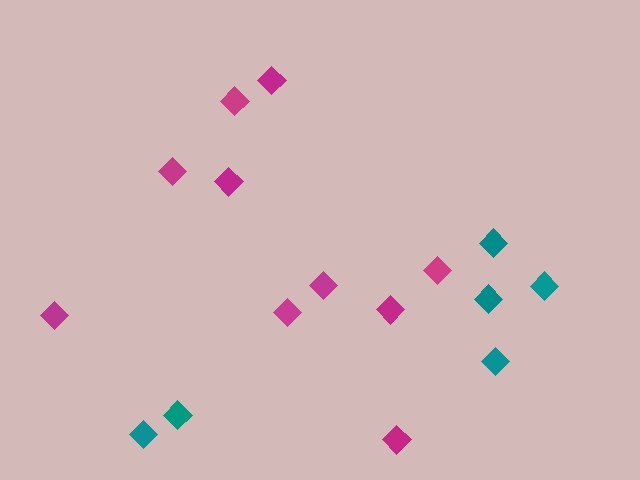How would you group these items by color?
There are 2 groups: one group of teal diamonds (6) and one group of magenta diamonds (10).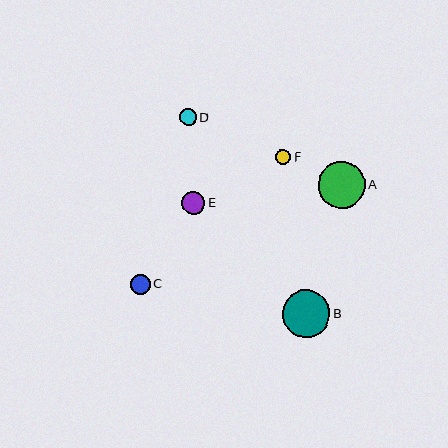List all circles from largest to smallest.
From largest to smallest: B, A, E, C, D, F.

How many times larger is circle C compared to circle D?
Circle C is approximately 1.2 times the size of circle D.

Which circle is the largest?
Circle B is the largest with a size of approximately 47 pixels.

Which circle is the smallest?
Circle F is the smallest with a size of approximately 15 pixels.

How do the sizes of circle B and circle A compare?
Circle B and circle A are approximately the same size.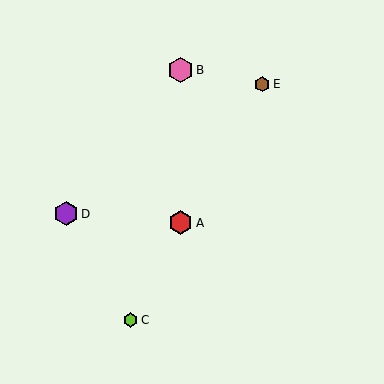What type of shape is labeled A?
Shape A is a red hexagon.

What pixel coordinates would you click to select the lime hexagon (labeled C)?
Click at (131, 320) to select the lime hexagon C.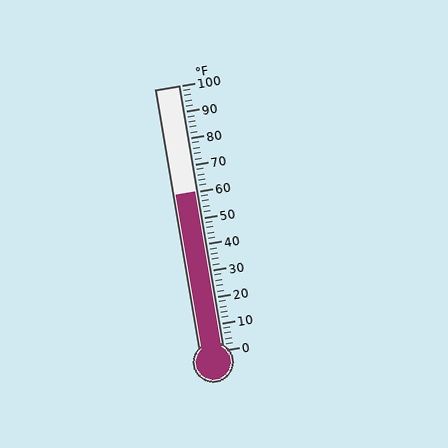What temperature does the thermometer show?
The thermometer shows approximately 60°F.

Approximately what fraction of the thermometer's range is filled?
The thermometer is filled to approximately 60% of its range.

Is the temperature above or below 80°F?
The temperature is below 80°F.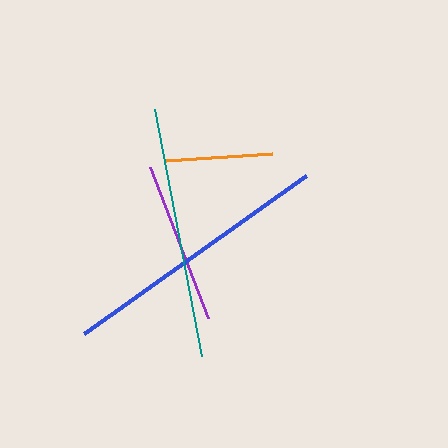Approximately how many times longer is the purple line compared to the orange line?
The purple line is approximately 1.5 times the length of the orange line.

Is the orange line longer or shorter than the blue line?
The blue line is longer than the orange line.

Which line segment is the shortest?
The orange line is the shortest at approximately 107 pixels.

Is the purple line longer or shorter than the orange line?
The purple line is longer than the orange line.